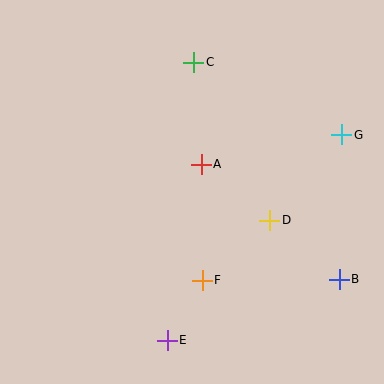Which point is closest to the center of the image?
Point A at (201, 164) is closest to the center.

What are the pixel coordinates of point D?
Point D is at (270, 220).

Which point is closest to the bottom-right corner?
Point B is closest to the bottom-right corner.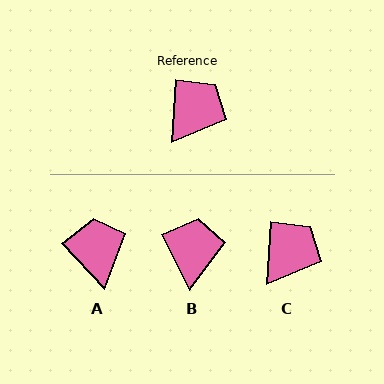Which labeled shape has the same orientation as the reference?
C.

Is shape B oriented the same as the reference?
No, it is off by about 30 degrees.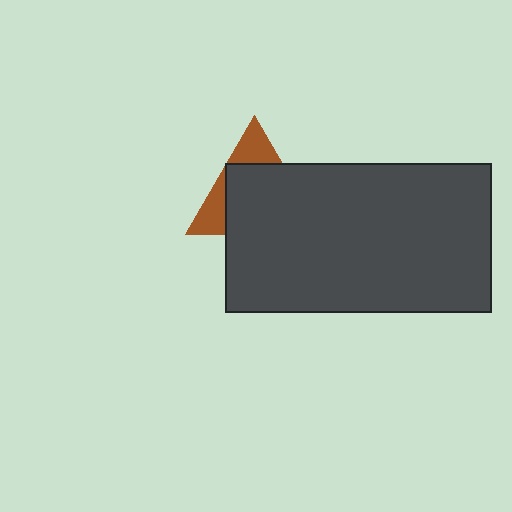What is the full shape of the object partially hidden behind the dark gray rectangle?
The partially hidden object is a brown triangle.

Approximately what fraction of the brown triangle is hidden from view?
Roughly 66% of the brown triangle is hidden behind the dark gray rectangle.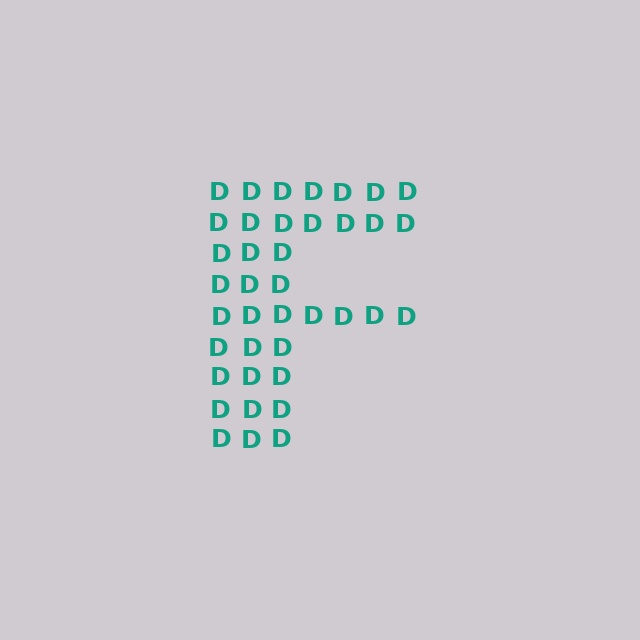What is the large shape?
The large shape is the letter F.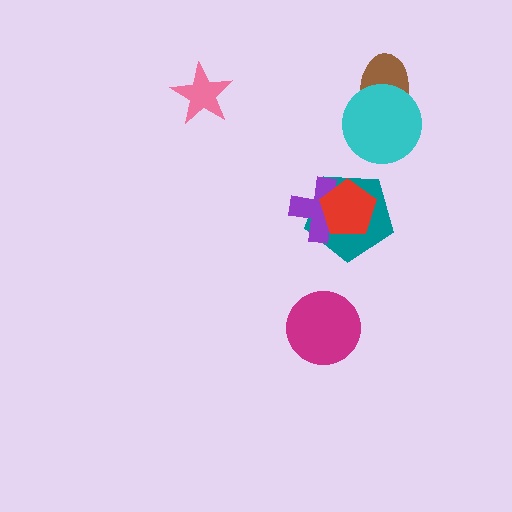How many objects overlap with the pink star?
0 objects overlap with the pink star.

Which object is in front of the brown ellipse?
The cyan circle is in front of the brown ellipse.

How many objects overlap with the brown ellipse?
1 object overlaps with the brown ellipse.